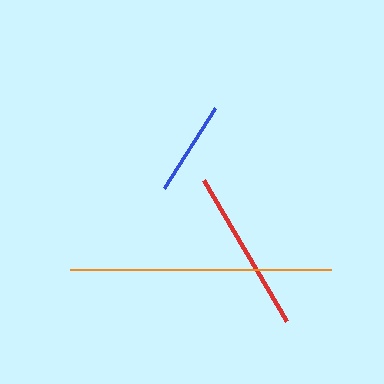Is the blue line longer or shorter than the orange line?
The orange line is longer than the blue line.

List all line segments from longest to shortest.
From longest to shortest: orange, red, blue.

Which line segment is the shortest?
The blue line is the shortest at approximately 94 pixels.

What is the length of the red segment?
The red segment is approximately 164 pixels long.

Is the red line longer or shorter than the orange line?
The orange line is longer than the red line.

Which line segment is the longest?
The orange line is the longest at approximately 261 pixels.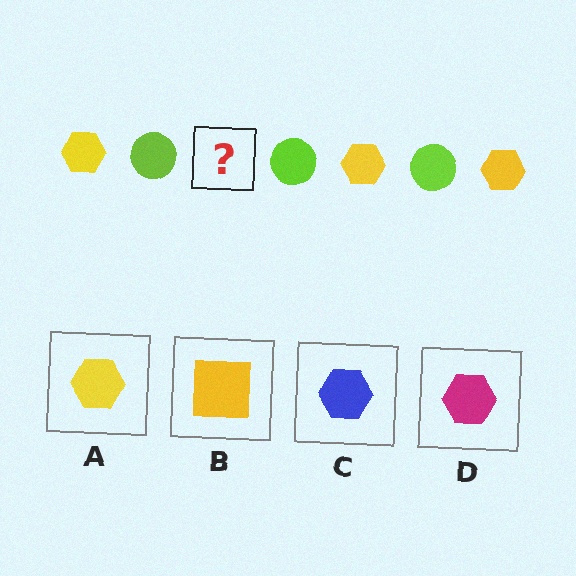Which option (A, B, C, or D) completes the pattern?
A.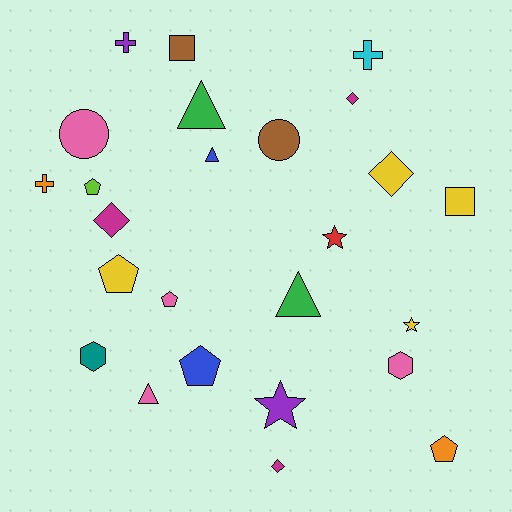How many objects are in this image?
There are 25 objects.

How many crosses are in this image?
There are 3 crosses.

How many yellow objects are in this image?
There are 4 yellow objects.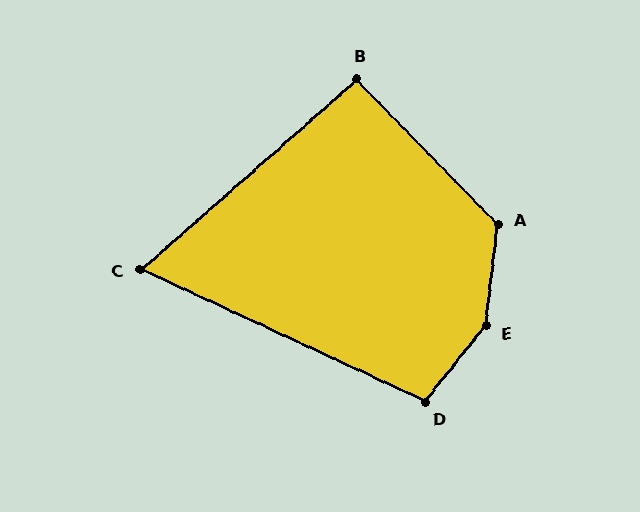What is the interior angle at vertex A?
Approximately 129 degrees (obtuse).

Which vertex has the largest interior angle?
E, at approximately 148 degrees.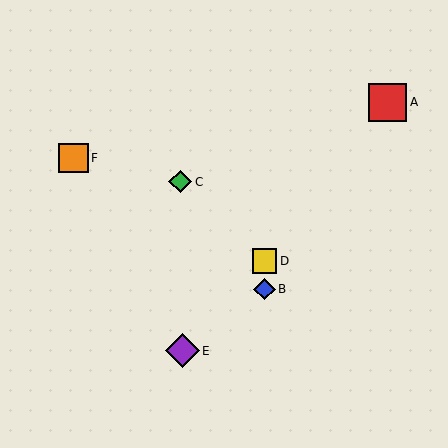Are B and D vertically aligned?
Yes, both are at x≈264.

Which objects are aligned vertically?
Objects B, D are aligned vertically.